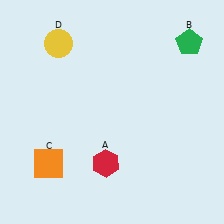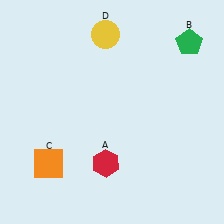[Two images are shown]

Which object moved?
The yellow circle (D) moved right.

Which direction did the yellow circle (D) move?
The yellow circle (D) moved right.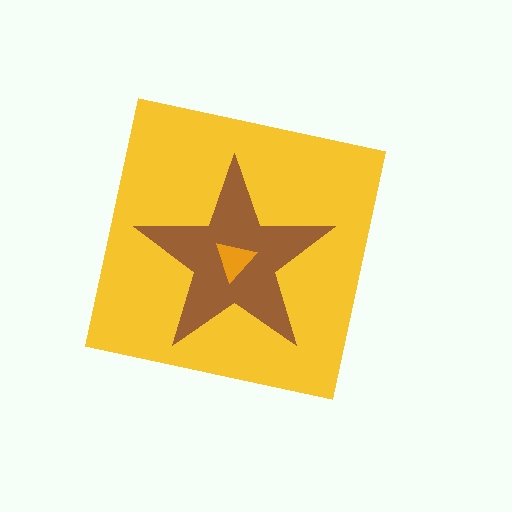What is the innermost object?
The orange triangle.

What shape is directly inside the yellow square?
The brown star.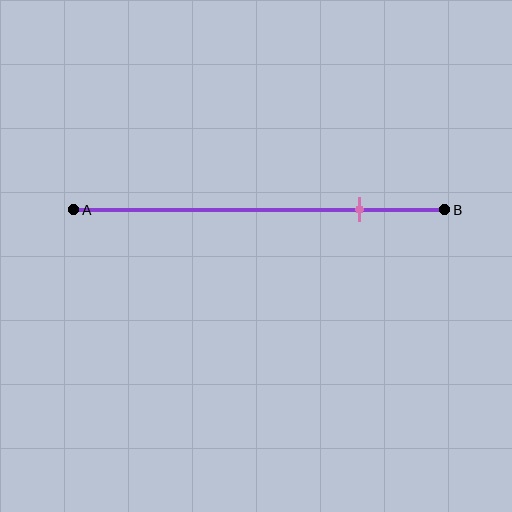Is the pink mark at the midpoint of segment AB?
No, the mark is at about 75% from A, not at the 50% midpoint.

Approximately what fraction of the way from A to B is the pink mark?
The pink mark is approximately 75% of the way from A to B.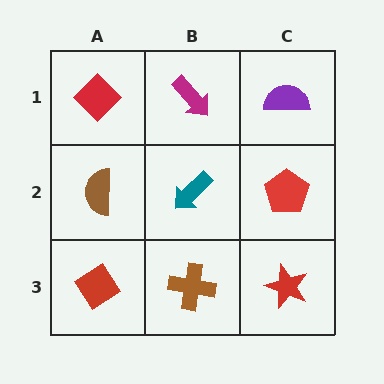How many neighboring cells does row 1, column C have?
2.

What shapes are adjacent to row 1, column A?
A brown semicircle (row 2, column A), a magenta arrow (row 1, column B).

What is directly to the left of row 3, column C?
A brown cross.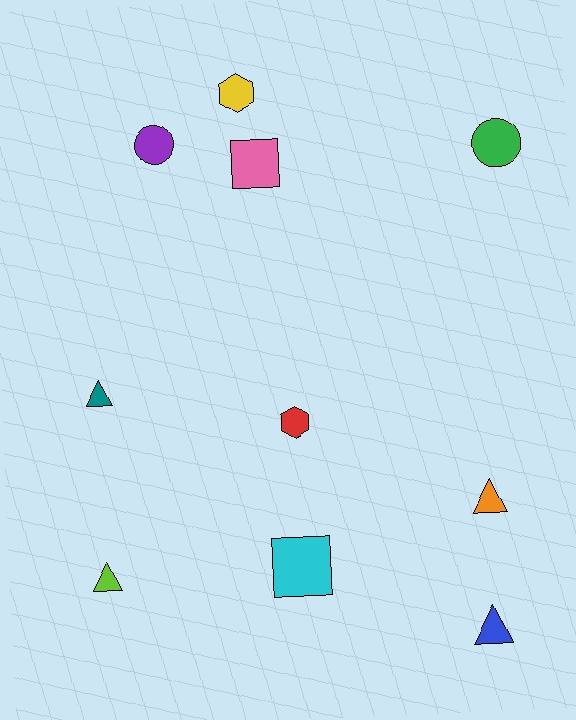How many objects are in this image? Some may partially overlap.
There are 10 objects.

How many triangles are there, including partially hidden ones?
There are 4 triangles.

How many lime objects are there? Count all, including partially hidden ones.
There is 1 lime object.